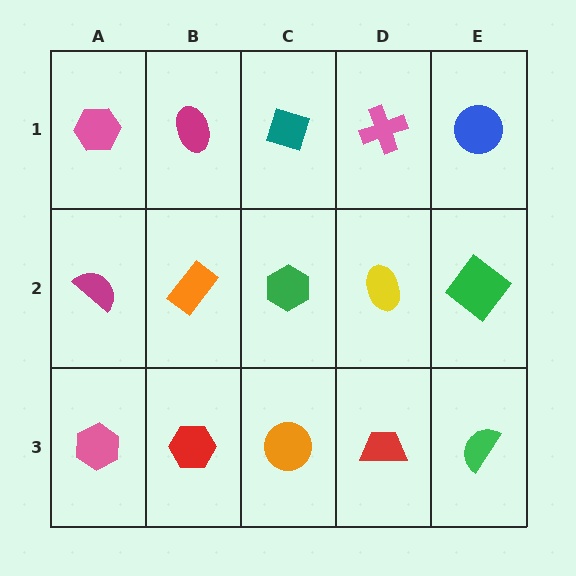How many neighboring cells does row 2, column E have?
3.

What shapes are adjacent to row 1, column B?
An orange rectangle (row 2, column B), a pink hexagon (row 1, column A), a teal diamond (row 1, column C).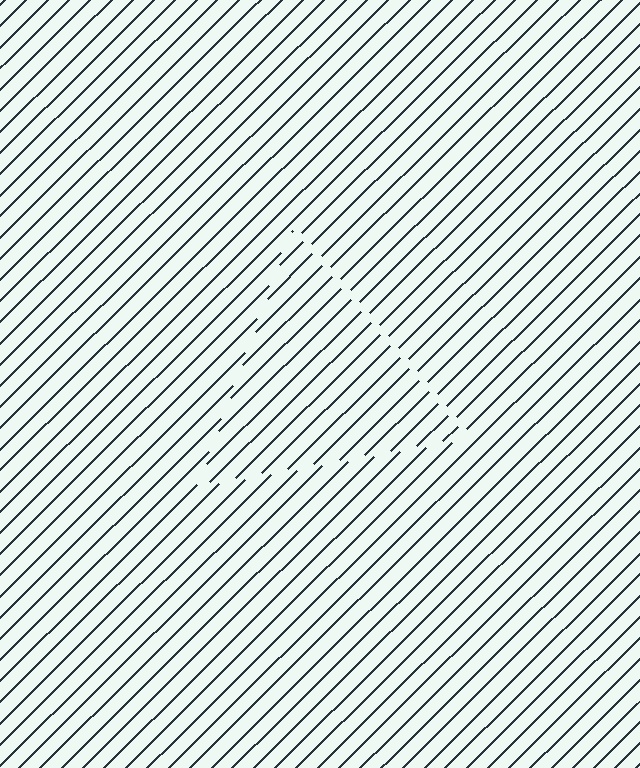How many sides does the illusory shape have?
3 sides — the line-ends trace a triangle.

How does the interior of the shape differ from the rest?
The interior of the shape contains the same grating, shifted by half a period — the contour is defined by the phase discontinuity where line-ends from the inner and outer gratings abut.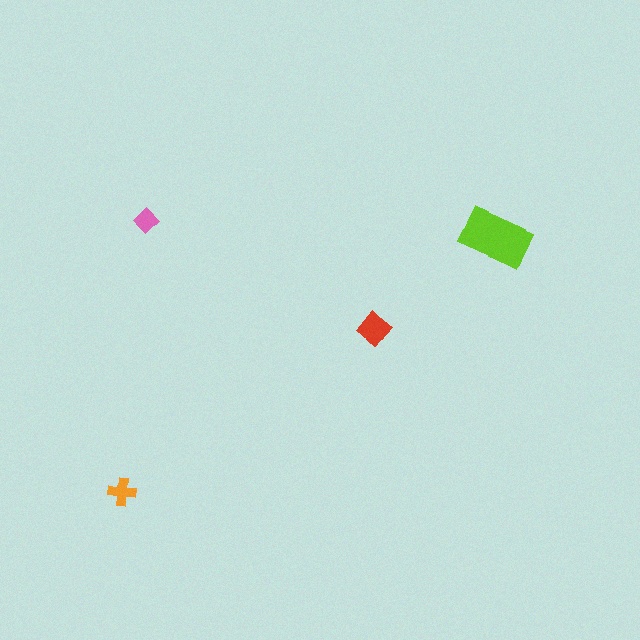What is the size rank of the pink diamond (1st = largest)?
4th.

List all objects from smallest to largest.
The pink diamond, the orange cross, the red diamond, the lime rectangle.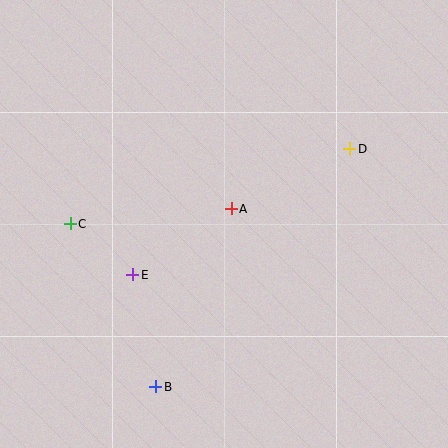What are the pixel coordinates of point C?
Point C is at (70, 224).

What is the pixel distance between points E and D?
The distance between E and D is 251 pixels.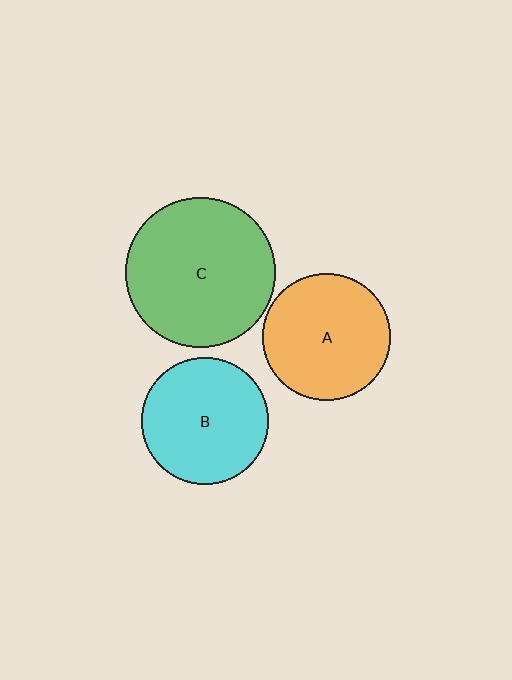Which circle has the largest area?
Circle C (green).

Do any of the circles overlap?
No, none of the circles overlap.